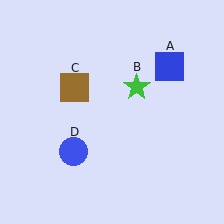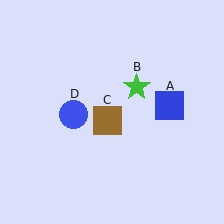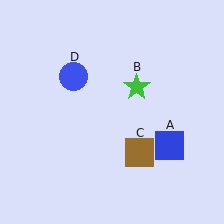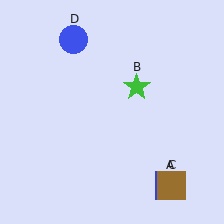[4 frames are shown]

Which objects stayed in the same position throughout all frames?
Green star (object B) remained stationary.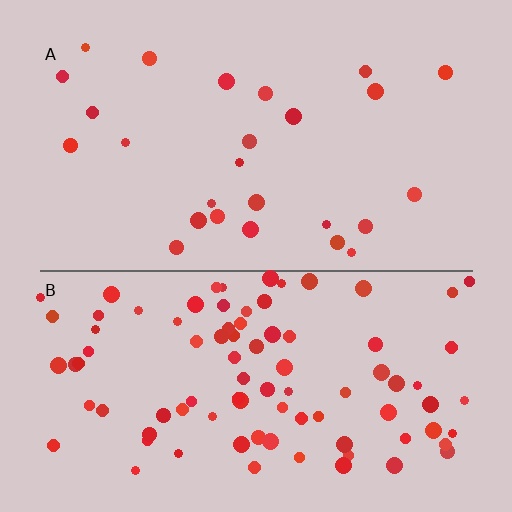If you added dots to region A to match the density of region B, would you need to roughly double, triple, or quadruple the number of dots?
Approximately quadruple.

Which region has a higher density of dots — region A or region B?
B (the bottom).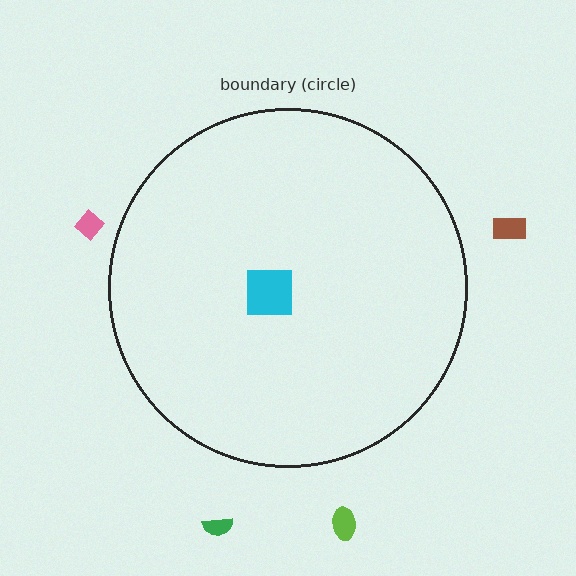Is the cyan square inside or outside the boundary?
Inside.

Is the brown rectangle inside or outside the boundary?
Outside.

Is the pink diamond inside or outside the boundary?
Outside.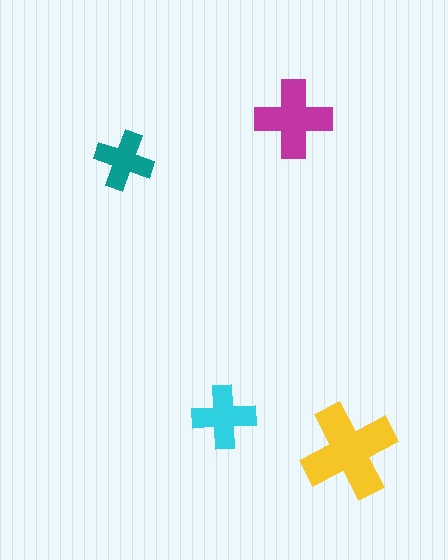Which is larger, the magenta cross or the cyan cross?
The magenta one.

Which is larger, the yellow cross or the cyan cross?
The yellow one.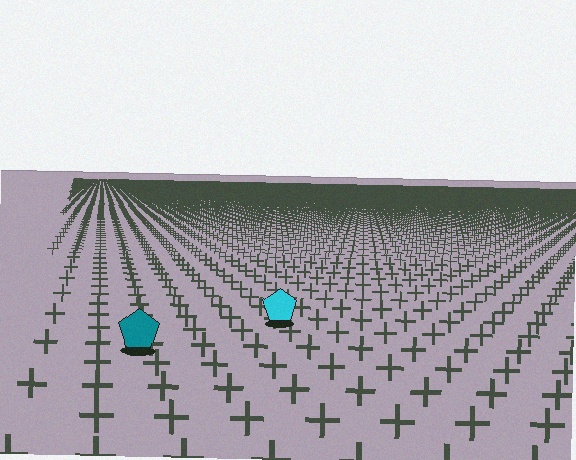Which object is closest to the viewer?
The teal pentagon is closest. The texture marks near it are larger and more spread out.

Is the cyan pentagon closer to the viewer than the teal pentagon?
No. The teal pentagon is closer — you can tell from the texture gradient: the ground texture is coarser near it.